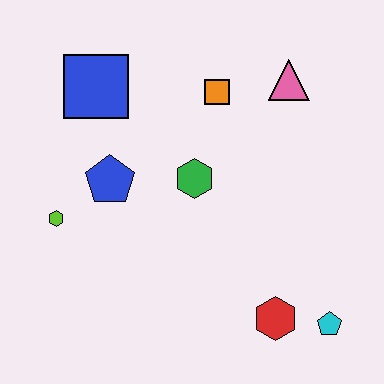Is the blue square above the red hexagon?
Yes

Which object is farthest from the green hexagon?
The cyan pentagon is farthest from the green hexagon.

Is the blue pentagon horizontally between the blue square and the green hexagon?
Yes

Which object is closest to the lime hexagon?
The blue pentagon is closest to the lime hexagon.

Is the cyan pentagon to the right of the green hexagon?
Yes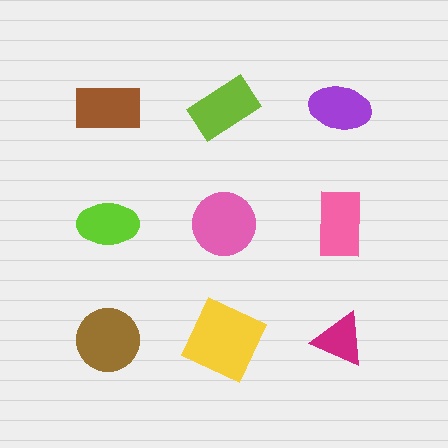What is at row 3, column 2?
A yellow square.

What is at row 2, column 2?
A pink circle.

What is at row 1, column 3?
A purple ellipse.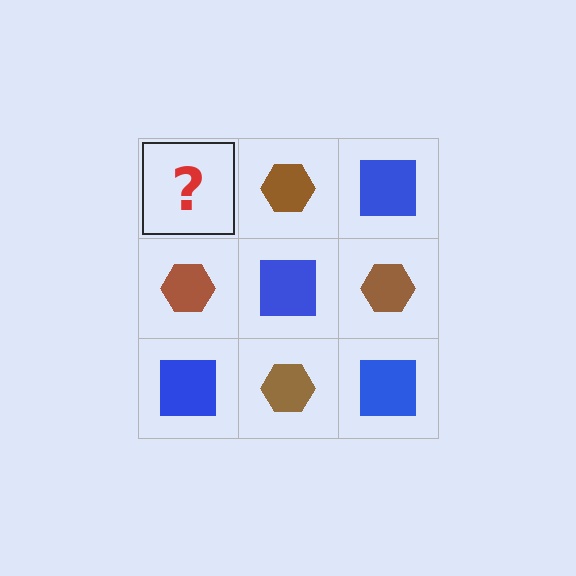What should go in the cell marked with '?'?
The missing cell should contain a blue square.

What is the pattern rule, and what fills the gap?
The rule is that it alternates blue square and brown hexagon in a checkerboard pattern. The gap should be filled with a blue square.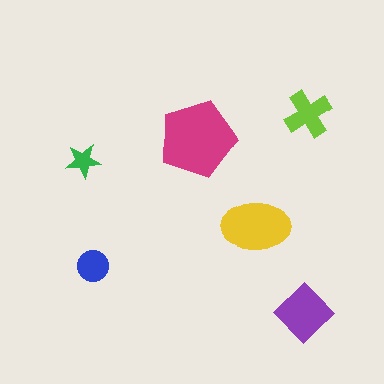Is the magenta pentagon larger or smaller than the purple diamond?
Larger.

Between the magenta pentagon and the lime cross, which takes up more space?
The magenta pentagon.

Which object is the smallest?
The green star.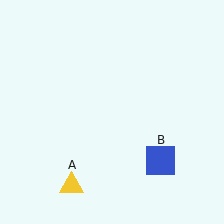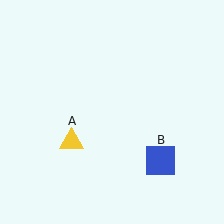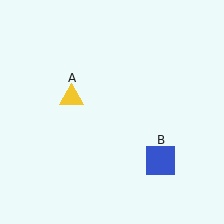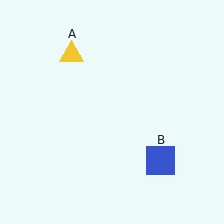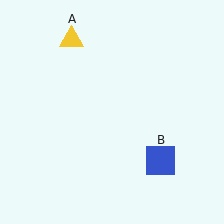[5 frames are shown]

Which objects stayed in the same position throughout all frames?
Blue square (object B) remained stationary.